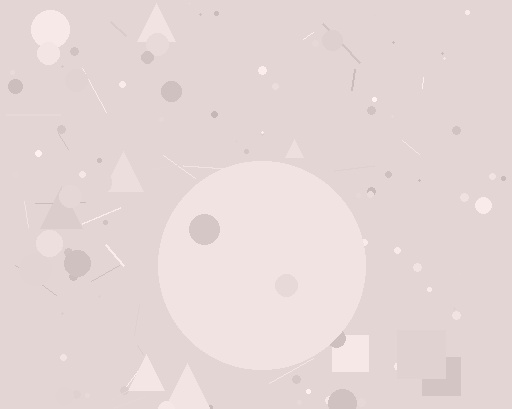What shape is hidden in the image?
A circle is hidden in the image.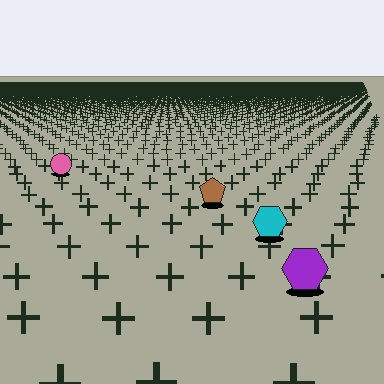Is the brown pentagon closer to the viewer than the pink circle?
Yes. The brown pentagon is closer — you can tell from the texture gradient: the ground texture is coarser near it.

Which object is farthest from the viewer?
The pink circle is farthest from the viewer. It appears smaller and the ground texture around it is denser.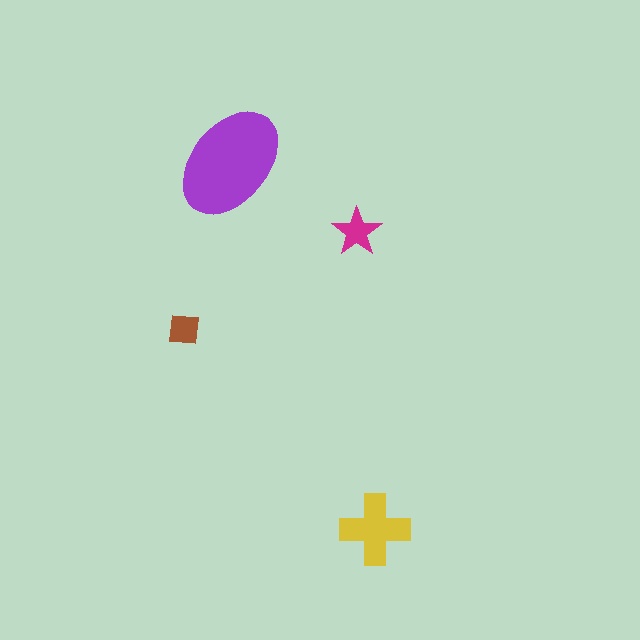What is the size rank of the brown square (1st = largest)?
4th.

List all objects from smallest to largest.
The brown square, the magenta star, the yellow cross, the purple ellipse.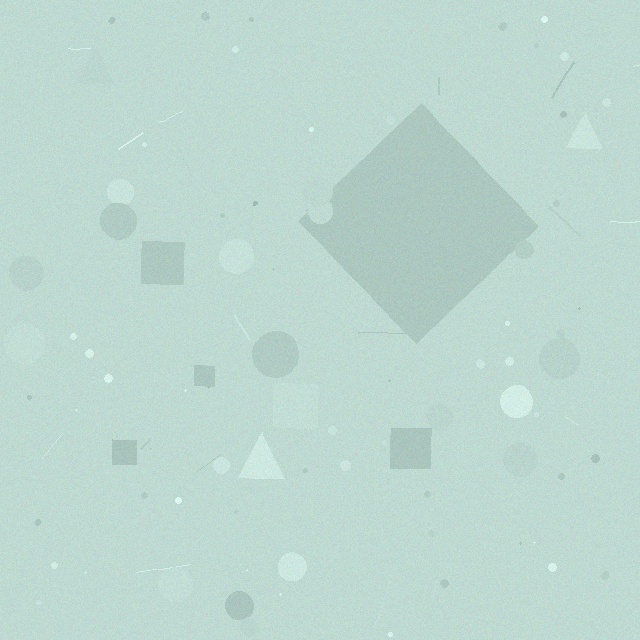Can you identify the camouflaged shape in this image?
The camouflaged shape is a diamond.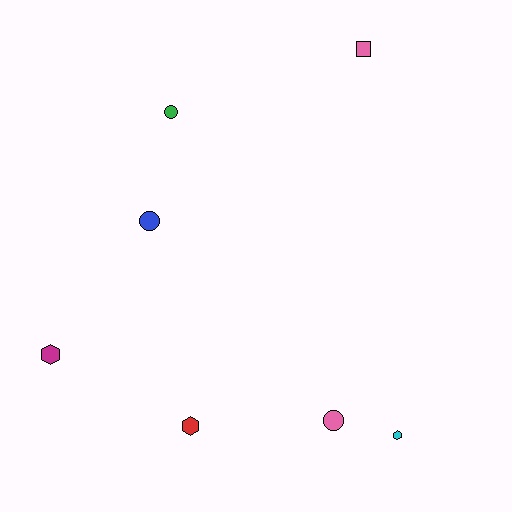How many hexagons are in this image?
There are 3 hexagons.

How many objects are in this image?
There are 7 objects.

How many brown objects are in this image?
There are no brown objects.